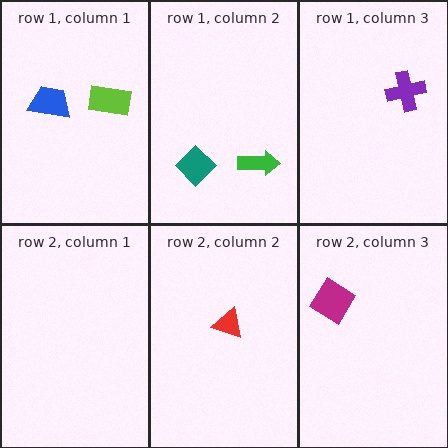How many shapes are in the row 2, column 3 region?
1.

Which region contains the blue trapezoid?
The row 1, column 1 region.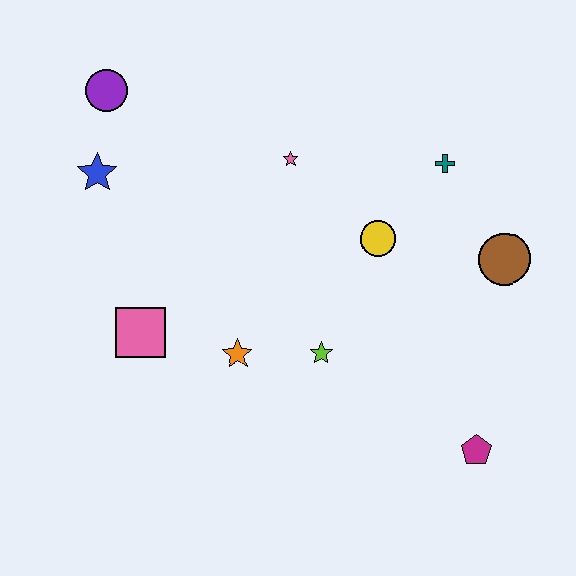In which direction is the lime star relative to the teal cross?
The lime star is below the teal cross.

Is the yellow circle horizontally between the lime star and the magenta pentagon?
Yes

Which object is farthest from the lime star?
The purple circle is farthest from the lime star.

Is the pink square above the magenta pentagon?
Yes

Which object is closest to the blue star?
The purple circle is closest to the blue star.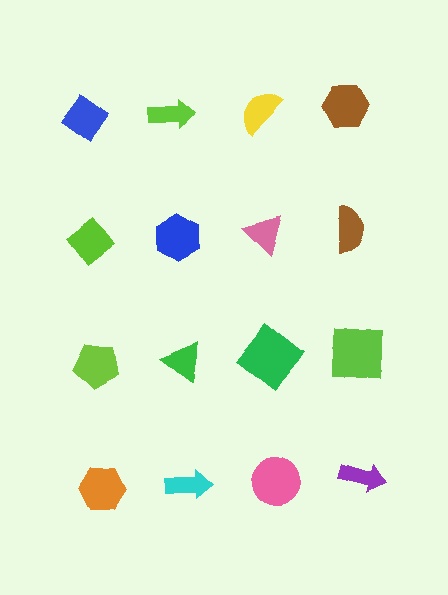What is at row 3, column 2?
A green triangle.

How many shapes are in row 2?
4 shapes.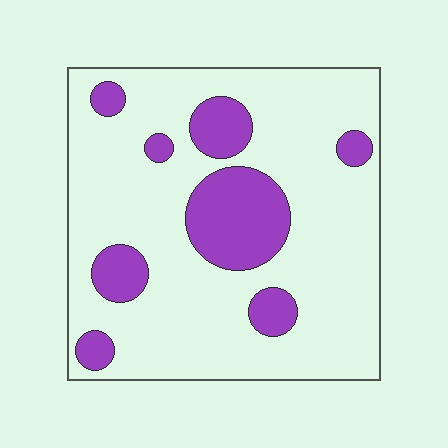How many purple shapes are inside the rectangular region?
8.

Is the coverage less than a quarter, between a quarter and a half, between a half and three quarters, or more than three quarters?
Less than a quarter.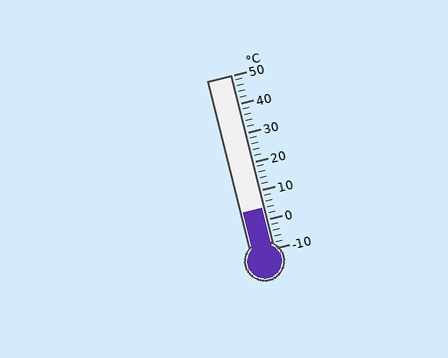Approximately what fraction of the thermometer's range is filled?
The thermometer is filled to approximately 25% of its range.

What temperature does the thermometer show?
The thermometer shows approximately 4°C.